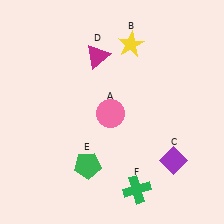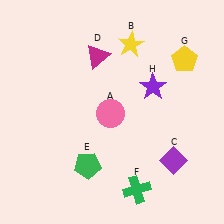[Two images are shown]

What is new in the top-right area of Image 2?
A yellow pentagon (G) was added in the top-right area of Image 2.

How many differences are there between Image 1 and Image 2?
There are 2 differences between the two images.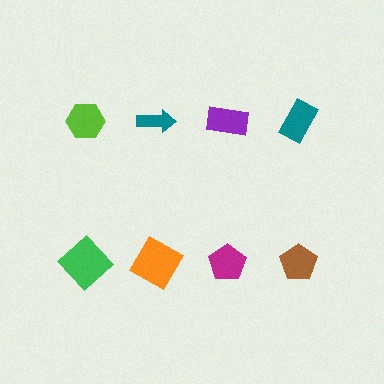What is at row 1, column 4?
A teal rectangle.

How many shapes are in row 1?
4 shapes.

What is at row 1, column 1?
A lime hexagon.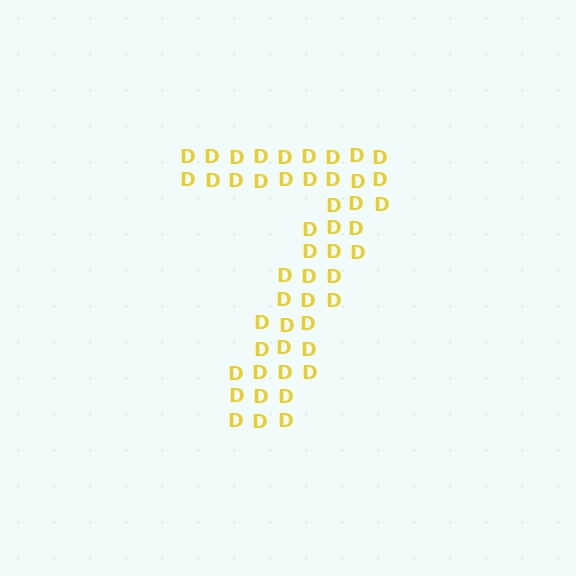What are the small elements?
The small elements are letter D's.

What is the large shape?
The large shape is the digit 7.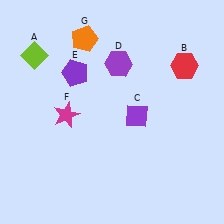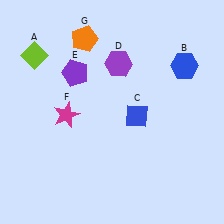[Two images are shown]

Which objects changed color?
B changed from red to blue. C changed from purple to blue.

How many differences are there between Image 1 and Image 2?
There are 2 differences between the two images.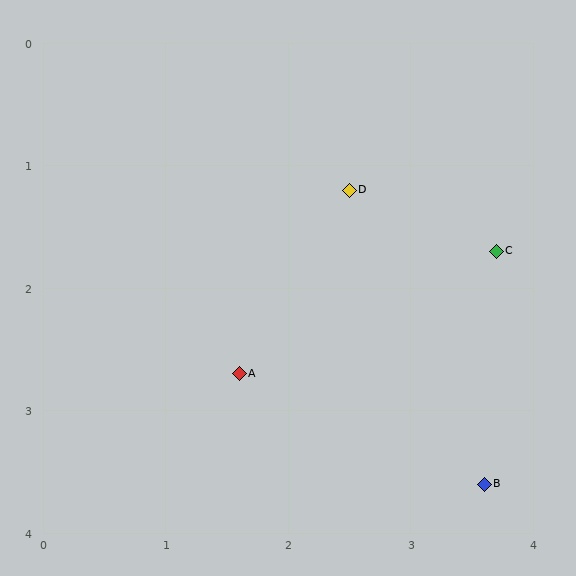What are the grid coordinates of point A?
Point A is at approximately (1.6, 2.7).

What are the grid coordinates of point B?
Point B is at approximately (3.6, 3.6).